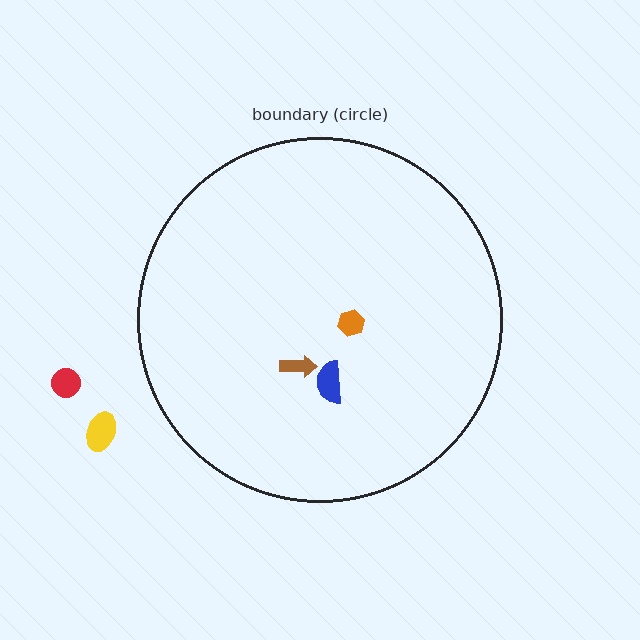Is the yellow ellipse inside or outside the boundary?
Outside.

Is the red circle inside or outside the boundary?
Outside.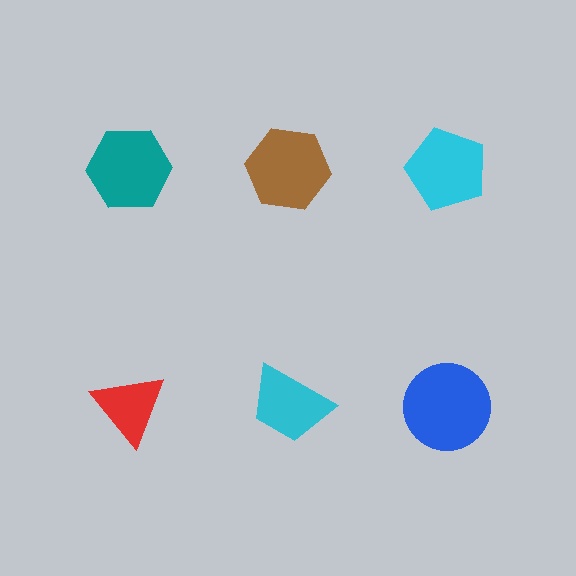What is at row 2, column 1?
A red triangle.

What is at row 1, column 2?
A brown hexagon.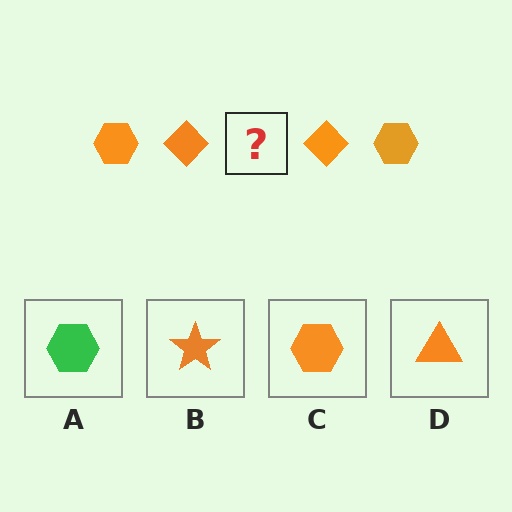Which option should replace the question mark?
Option C.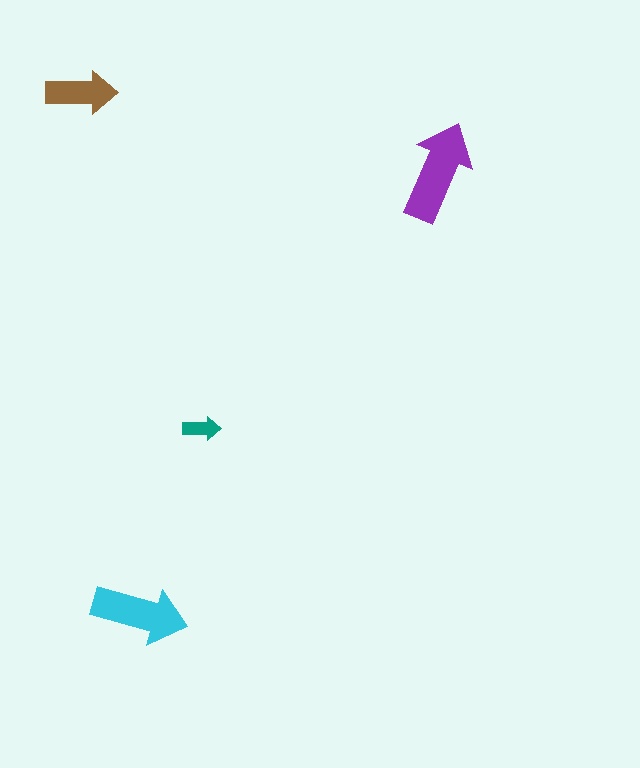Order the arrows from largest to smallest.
the purple one, the cyan one, the brown one, the teal one.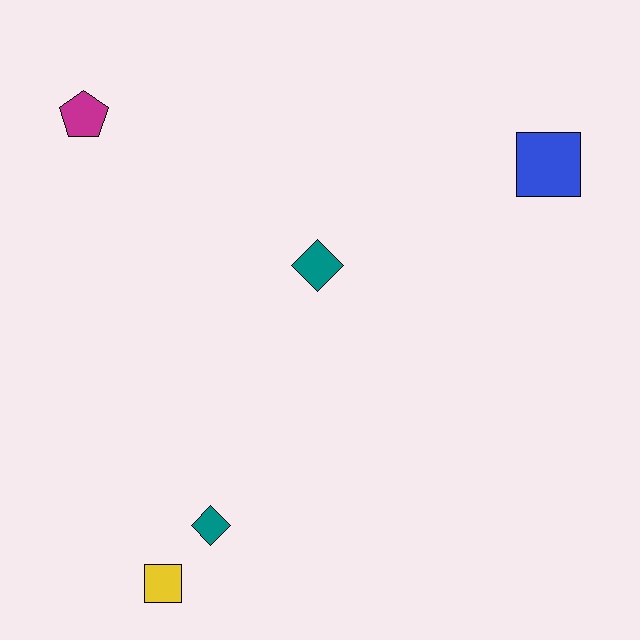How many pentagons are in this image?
There is 1 pentagon.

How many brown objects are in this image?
There are no brown objects.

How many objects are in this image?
There are 5 objects.